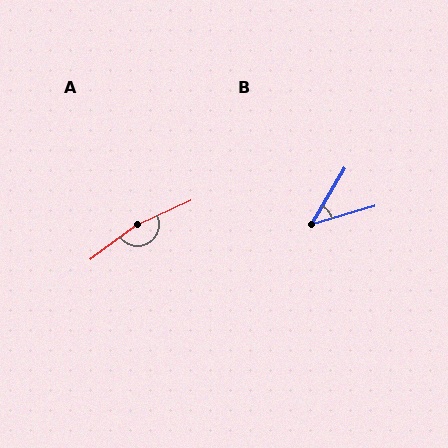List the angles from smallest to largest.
B (44°), A (168°).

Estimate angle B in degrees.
Approximately 44 degrees.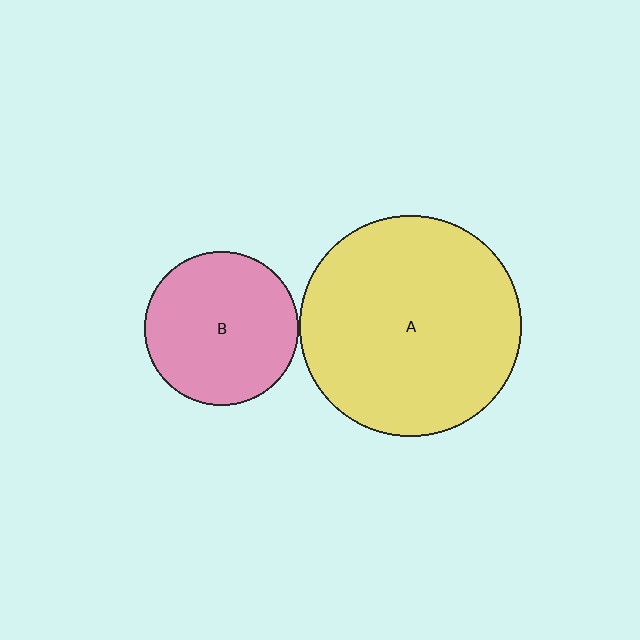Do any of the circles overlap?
No, none of the circles overlap.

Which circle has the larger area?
Circle A (yellow).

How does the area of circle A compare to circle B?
Approximately 2.1 times.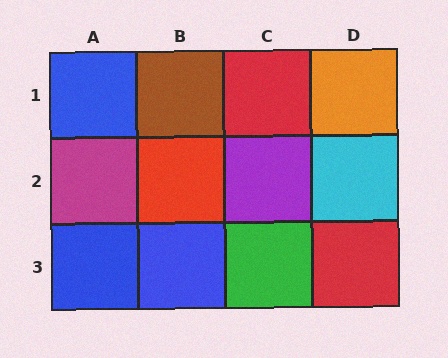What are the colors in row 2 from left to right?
Magenta, red, purple, cyan.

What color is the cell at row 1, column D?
Orange.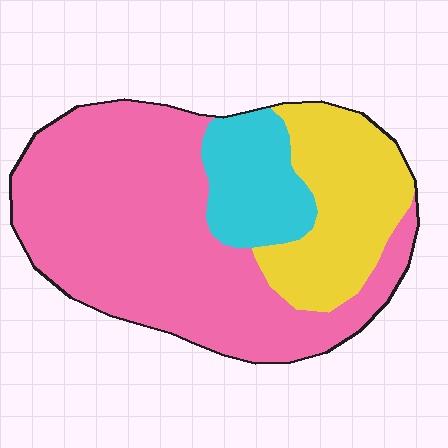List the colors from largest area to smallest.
From largest to smallest: pink, yellow, cyan.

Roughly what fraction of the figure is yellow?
Yellow covers 24% of the figure.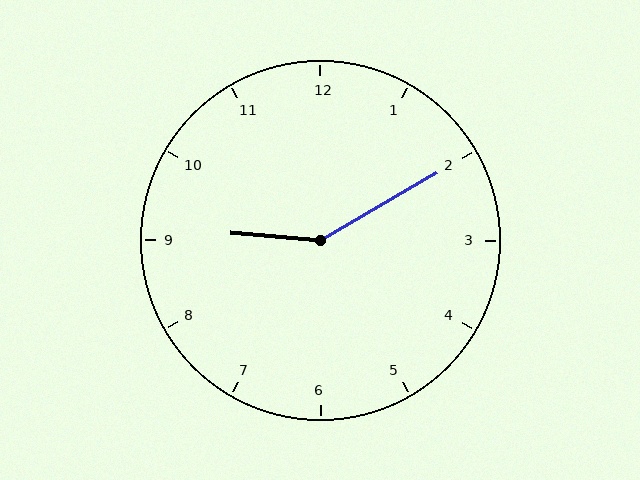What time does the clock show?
9:10.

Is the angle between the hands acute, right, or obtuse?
It is obtuse.